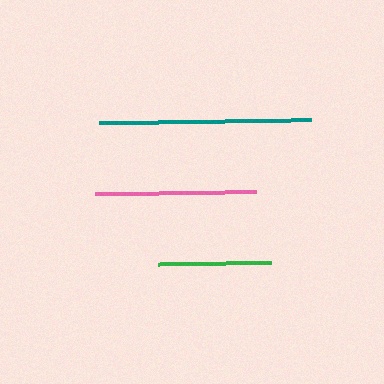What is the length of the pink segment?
The pink segment is approximately 160 pixels long.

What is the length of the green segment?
The green segment is approximately 114 pixels long.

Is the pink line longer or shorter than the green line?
The pink line is longer than the green line.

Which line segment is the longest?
The teal line is the longest at approximately 212 pixels.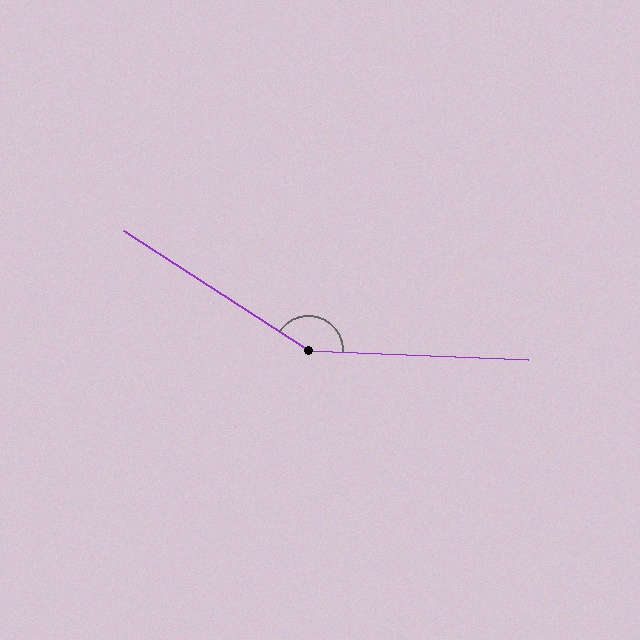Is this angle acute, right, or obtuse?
It is obtuse.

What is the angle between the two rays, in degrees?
Approximately 150 degrees.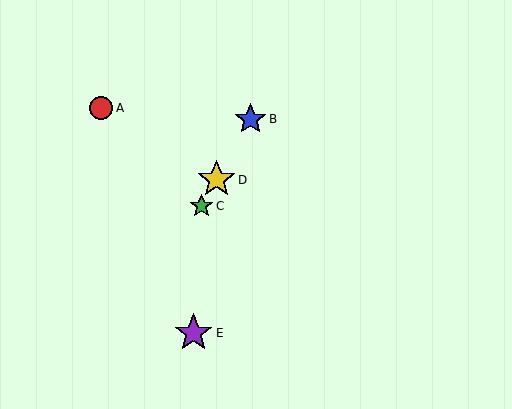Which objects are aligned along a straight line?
Objects B, C, D are aligned along a straight line.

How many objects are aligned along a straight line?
3 objects (B, C, D) are aligned along a straight line.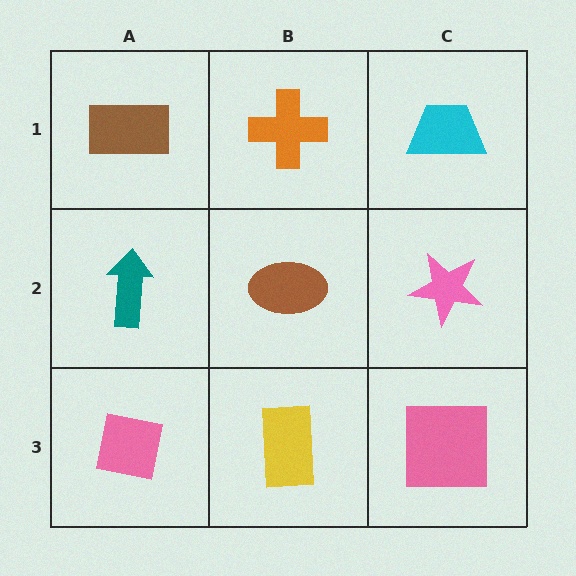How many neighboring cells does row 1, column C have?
2.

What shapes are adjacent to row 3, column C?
A pink star (row 2, column C), a yellow rectangle (row 3, column B).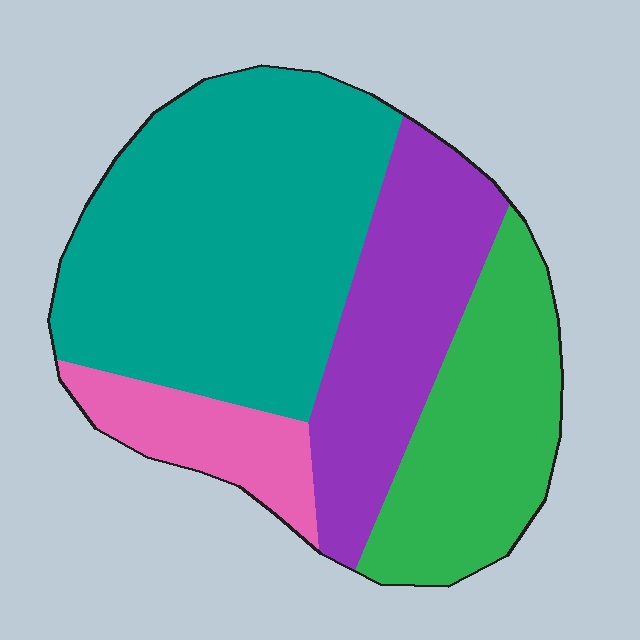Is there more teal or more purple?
Teal.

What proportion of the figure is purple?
Purple covers roughly 25% of the figure.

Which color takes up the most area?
Teal, at roughly 45%.